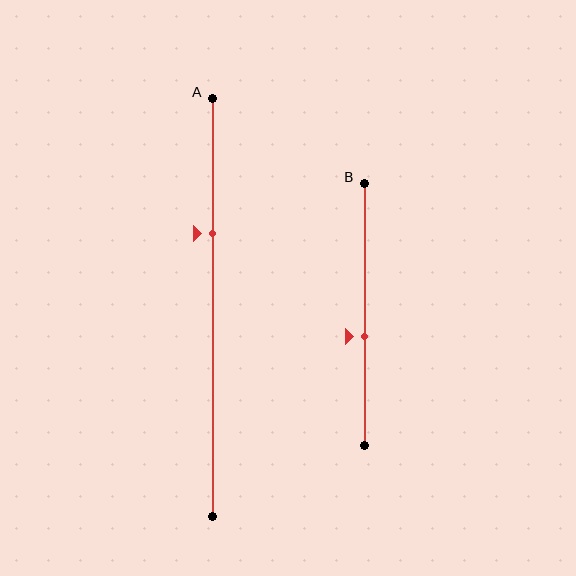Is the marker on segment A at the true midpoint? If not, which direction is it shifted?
No, the marker on segment A is shifted upward by about 18% of the segment length.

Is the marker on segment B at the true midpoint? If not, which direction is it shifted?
No, the marker on segment B is shifted downward by about 9% of the segment length.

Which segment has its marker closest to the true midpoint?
Segment B has its marker closest to the true midpoint.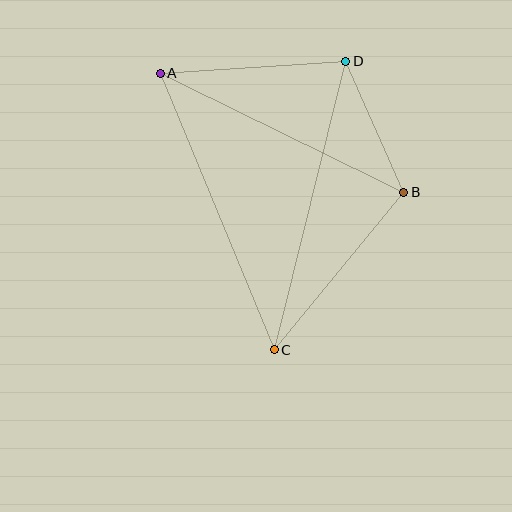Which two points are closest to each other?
Points B and D are closest to each other.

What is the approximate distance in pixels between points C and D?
The distance between C and D is approximately 297 pixels.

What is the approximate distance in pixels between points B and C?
The distance between B and C is approximately 204 pixels.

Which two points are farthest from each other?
Points A and C are farthest from each other.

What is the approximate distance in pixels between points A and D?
The distance between A and D is approximately 186 pixels.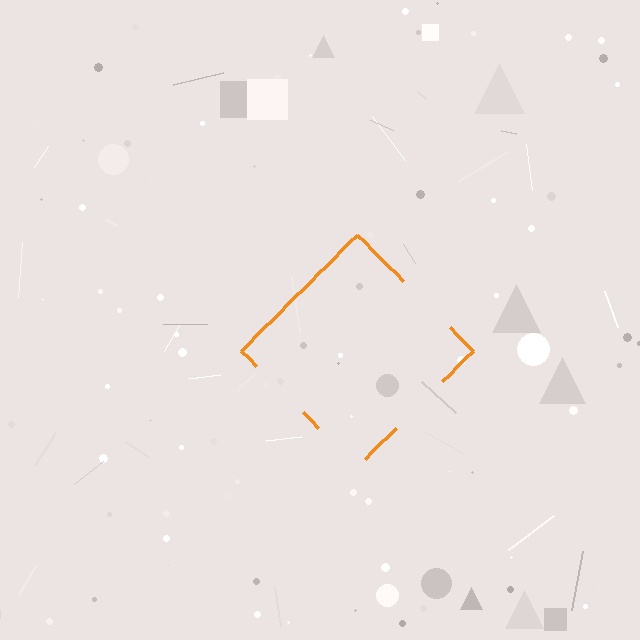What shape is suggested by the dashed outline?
The dashed outline suggests a diamond.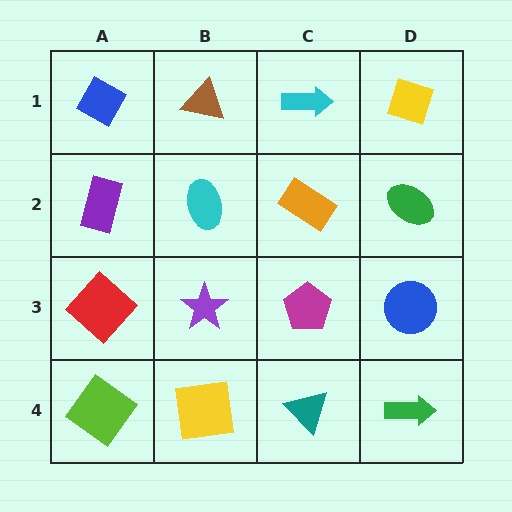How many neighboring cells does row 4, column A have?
2.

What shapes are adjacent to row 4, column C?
A magenta pentagon (row 3, column C), a yellow square (row 4, column B), a green arrow (row 4, column D).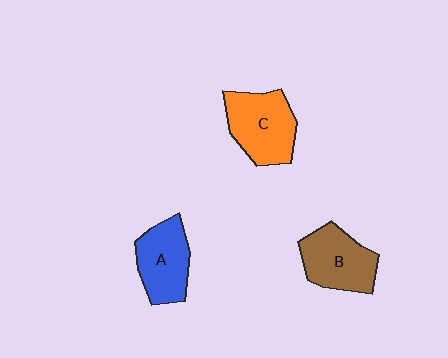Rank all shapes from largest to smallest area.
From largest to smallest: C (orange), B (brown), A (blue).